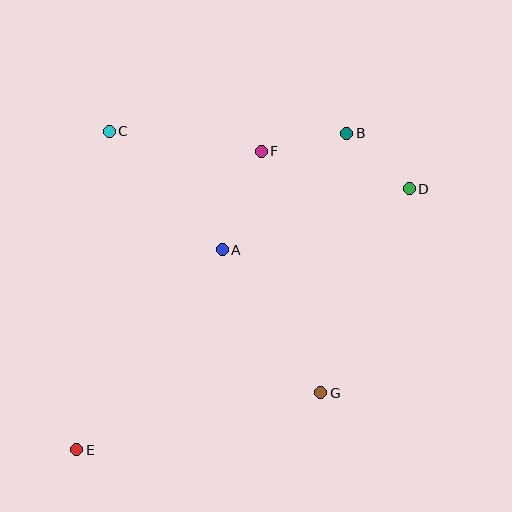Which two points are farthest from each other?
Points D and E are farthest from each other.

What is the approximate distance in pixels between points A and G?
The distance between A and G is approximately 174 pixels.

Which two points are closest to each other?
Points B and D are closest to each other.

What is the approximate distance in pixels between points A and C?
The distance between A and C is approximately 164 pixels.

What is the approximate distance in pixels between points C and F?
The distance between C and F is approximately 153 pixels.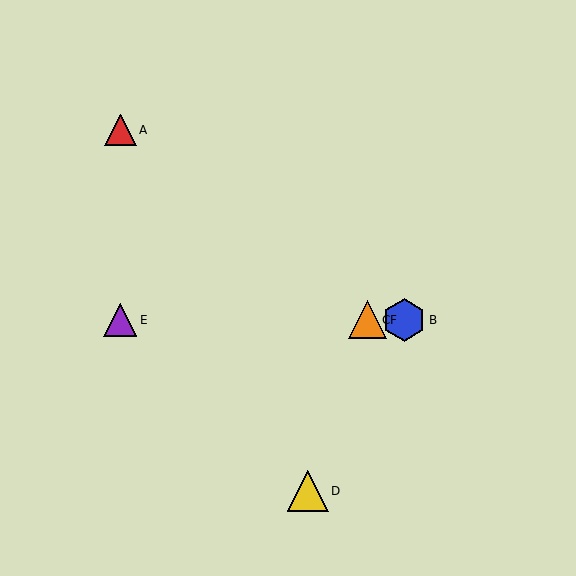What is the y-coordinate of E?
Object E is at y≈320.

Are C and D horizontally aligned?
No, C is at y≈320 and D is at y≈491.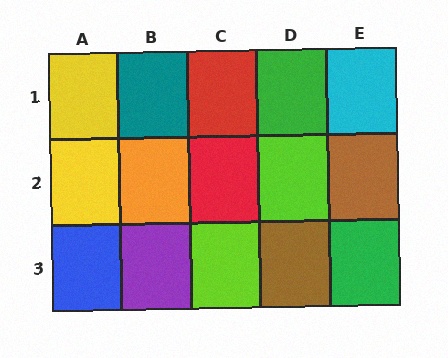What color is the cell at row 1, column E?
Cyan.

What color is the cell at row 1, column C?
Red.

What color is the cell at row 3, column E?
Green.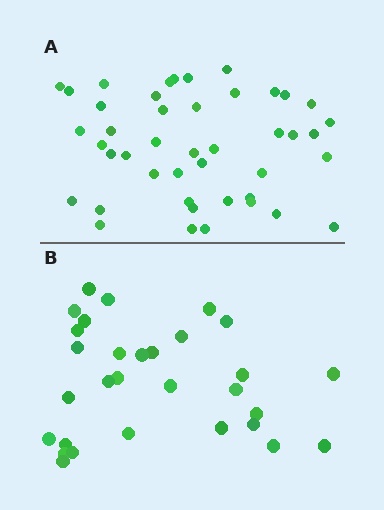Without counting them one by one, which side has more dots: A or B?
Region A (the top region) has more dots.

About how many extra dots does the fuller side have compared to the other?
Region A has approximately 15 more dots than region B.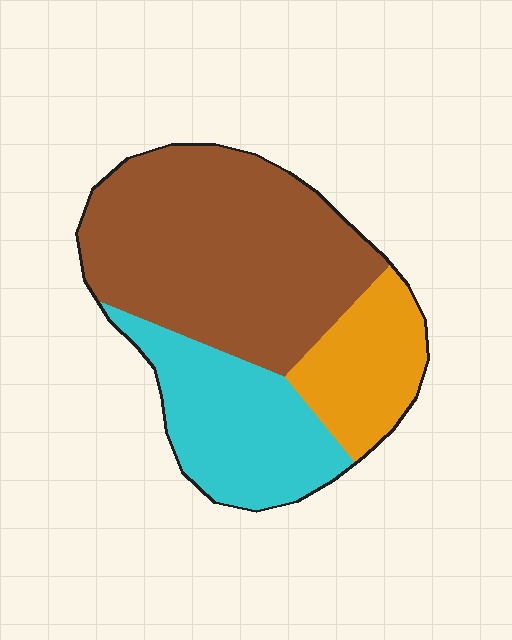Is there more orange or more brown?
Brown.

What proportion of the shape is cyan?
Cyan takes up between a sixth and a third of the shape.